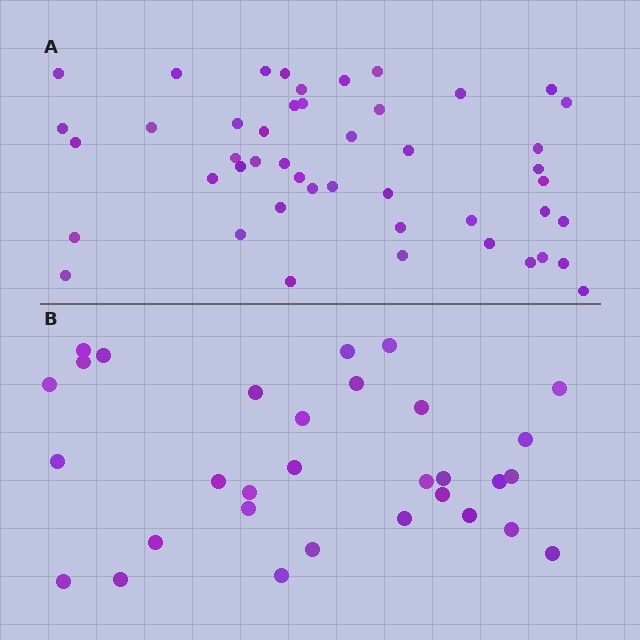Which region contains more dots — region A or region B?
Region A (the top region) has more dots.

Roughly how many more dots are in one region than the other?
Region A has approximately 15 more dots than region B.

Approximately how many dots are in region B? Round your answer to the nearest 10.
About 30 dots. (The exact count is 31, which rounds to 30.)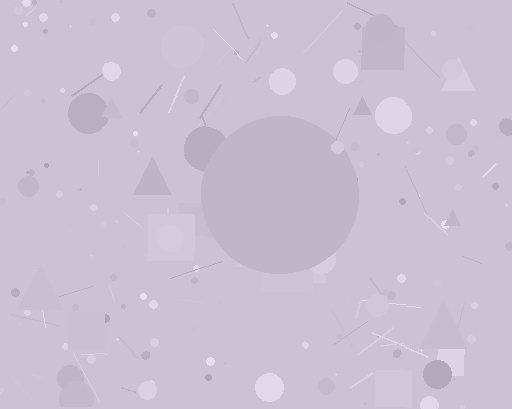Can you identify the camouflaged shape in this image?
The camouflaged shape is a circle.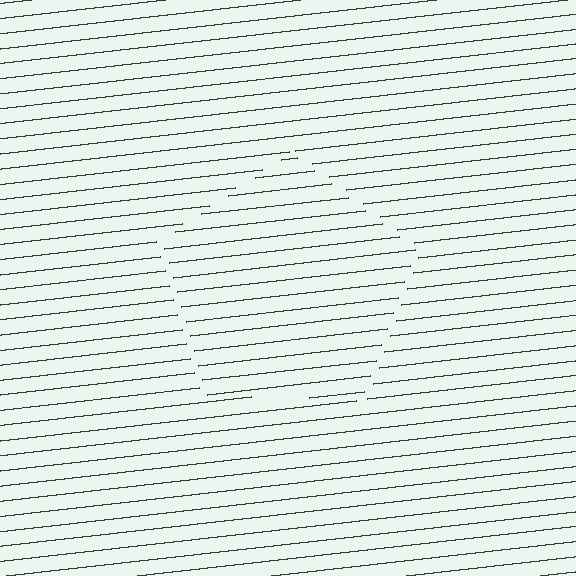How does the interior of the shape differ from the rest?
The interior of the shape contains the same grating, shifted by half a period — the contour is defined by the phase discontinuity where line-ends from the inner and outer gratings abut.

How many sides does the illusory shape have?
5 sides — the line-ends trace a pentagon.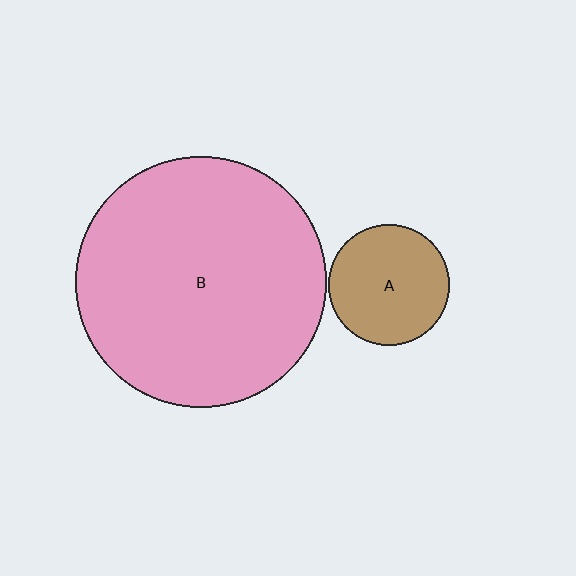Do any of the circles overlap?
No, none of the circles overlap.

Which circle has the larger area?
Circle B (pink).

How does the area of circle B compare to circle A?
Approximately 4.3 times.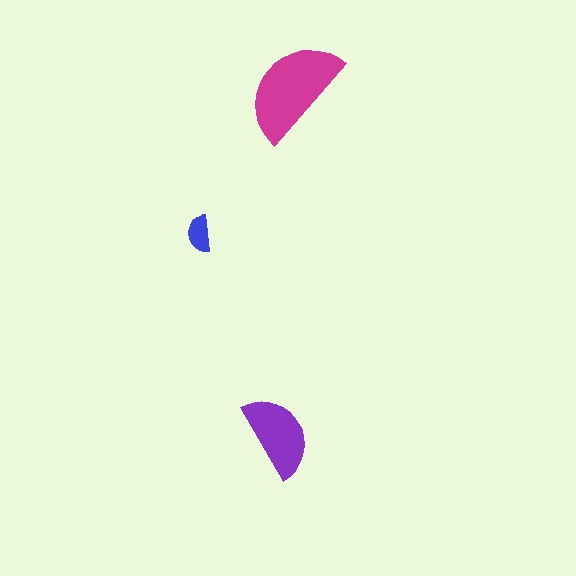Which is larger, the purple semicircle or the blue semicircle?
The purple one.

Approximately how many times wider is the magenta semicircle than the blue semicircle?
About 3 times wider.